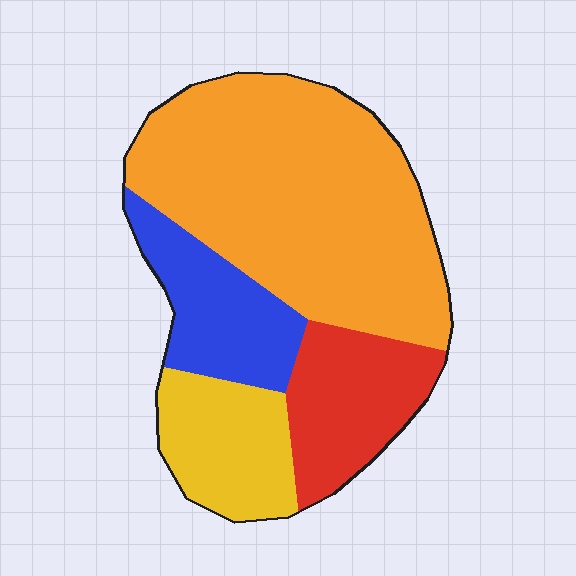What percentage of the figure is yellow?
Yellow covers about 15% of the figure.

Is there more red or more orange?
Orange.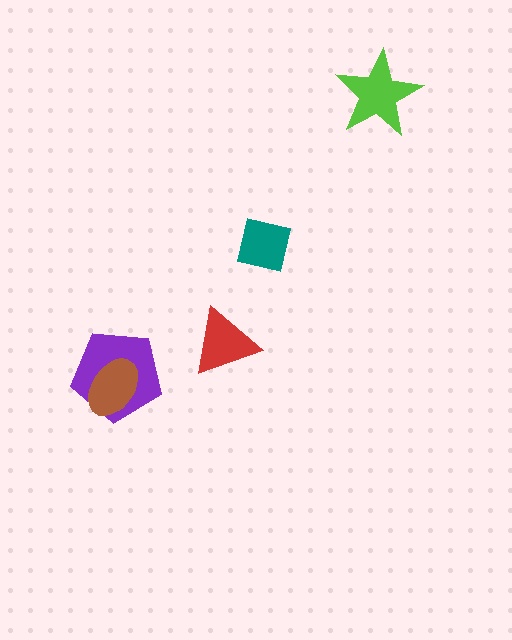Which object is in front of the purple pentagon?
The brown ellipse is in front of the purple pentagon.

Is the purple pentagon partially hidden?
Yes, it is partially covered by another shape.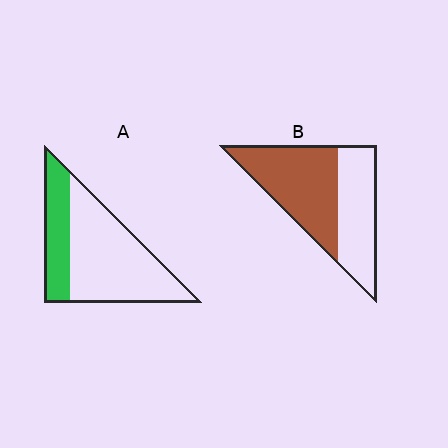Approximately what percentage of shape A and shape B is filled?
A is approximately 30% and B is approximately 55%.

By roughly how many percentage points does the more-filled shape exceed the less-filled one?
By roughly 25 percentage points (B over A).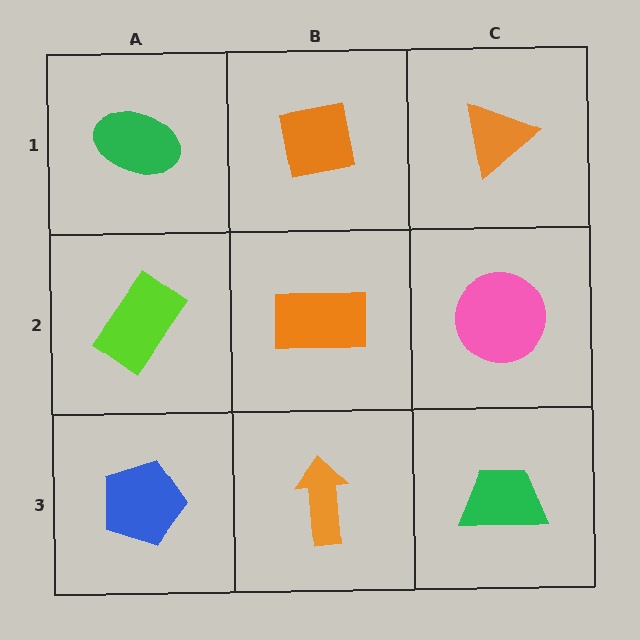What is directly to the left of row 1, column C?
An orange square.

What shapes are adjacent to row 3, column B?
An orange rectangle (row 2, column B), a blue pentagon (row 3, column A), a green trapezoid (row 3, column C).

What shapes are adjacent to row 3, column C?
A pink circle (row 2, column C), an orange arrow (row 3, column B).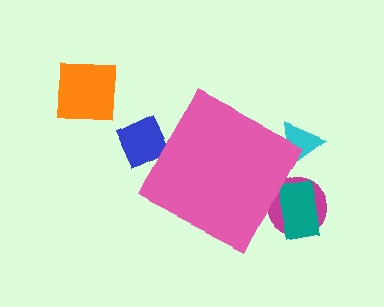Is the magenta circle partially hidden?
Yes, the magenta circle is partially hidden behind the pink diamond.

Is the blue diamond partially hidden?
Yes, the blue diamond is partially hidden behind the pink diamond.